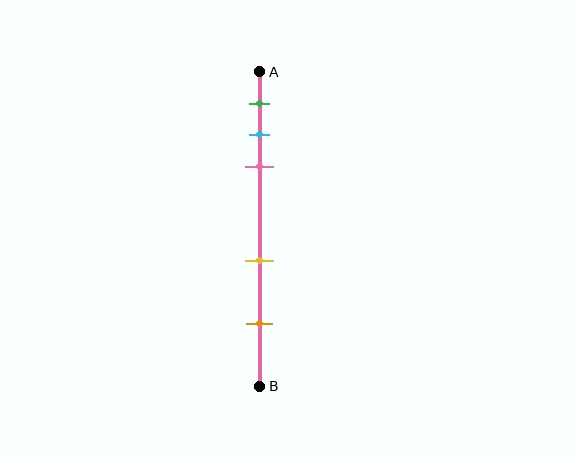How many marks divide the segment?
There are 5 marks dividing the segment.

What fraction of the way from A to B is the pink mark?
The pink mark is approximately 30% (0.3) of the way from A to B.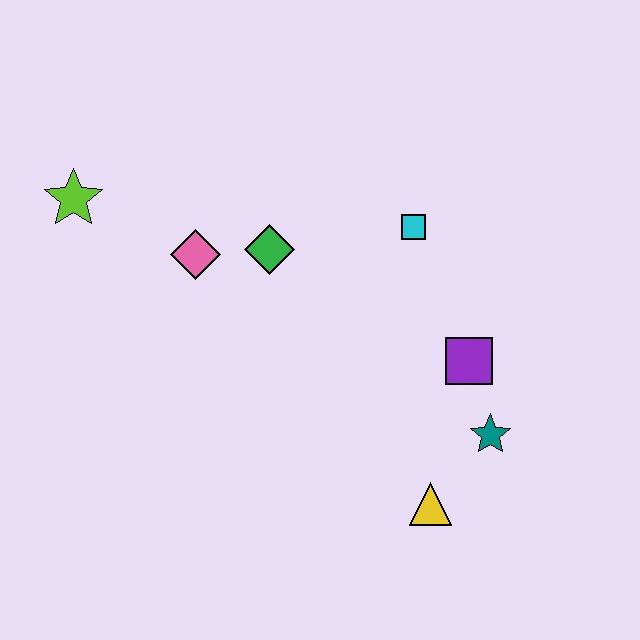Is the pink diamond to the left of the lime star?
No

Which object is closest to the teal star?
The purple square is closest to the teal star.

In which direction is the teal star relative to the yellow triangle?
The teal star is above the yellow triangle.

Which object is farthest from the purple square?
The lime star is farthest from the purple square.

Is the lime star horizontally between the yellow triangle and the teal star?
No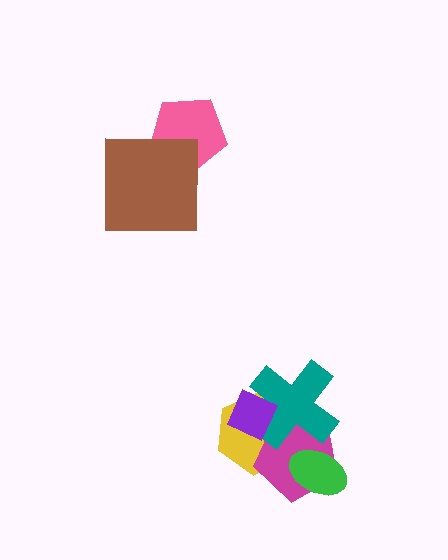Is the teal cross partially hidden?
Yes, it is partially covered by another shape.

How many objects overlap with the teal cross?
3 objects overlap with the teal cross.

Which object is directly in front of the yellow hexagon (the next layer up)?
The magenta pentagon is directly in front of the yellow hexagon.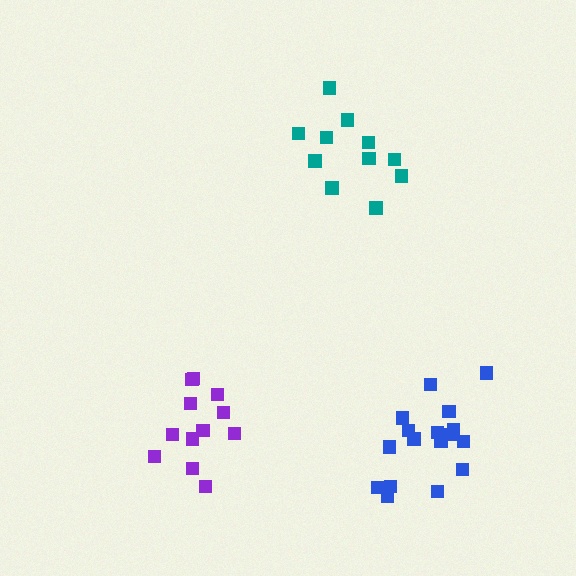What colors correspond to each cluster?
The clusters are colored: purple, blue, teal.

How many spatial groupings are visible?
There are 3 spatial groupings.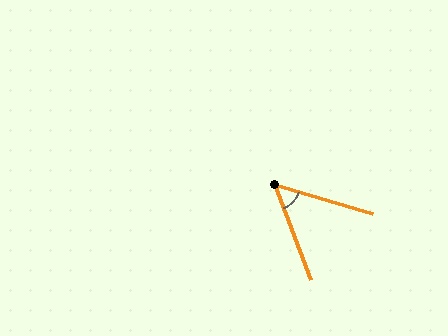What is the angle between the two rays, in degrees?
Approximately 52 degrees.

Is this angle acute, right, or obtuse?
It is acute.